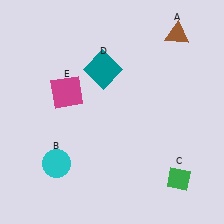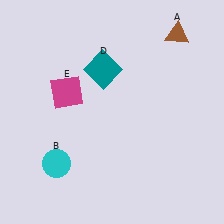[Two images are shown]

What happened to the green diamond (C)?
The green diamond (C) was removed in Image 2. It was in the bottom-right area of Image 1.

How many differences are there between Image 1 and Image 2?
There is 1 difference between the two images.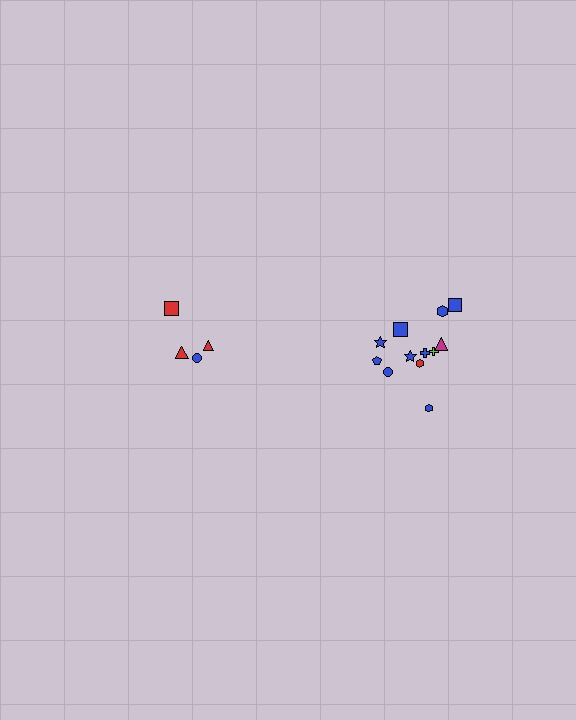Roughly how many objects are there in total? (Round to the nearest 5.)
Roughly 15 objects in total.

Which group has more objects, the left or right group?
The right group.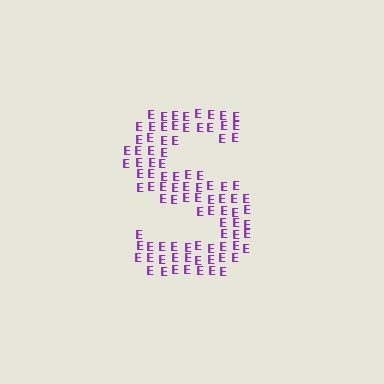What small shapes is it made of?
It is made of small letter E's.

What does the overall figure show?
The overall figure shows the letter S.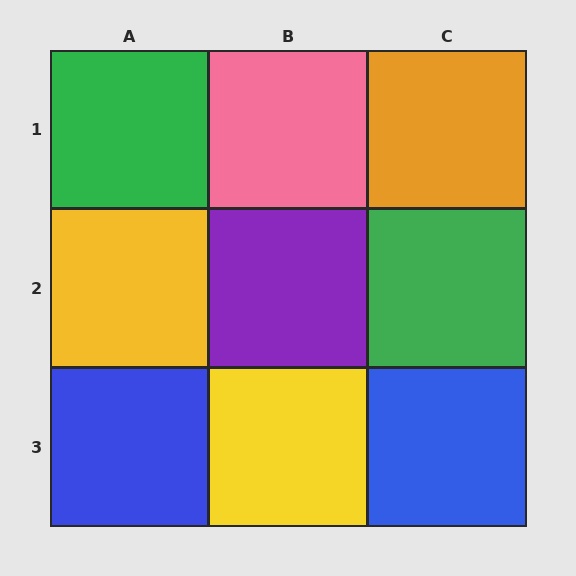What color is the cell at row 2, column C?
Green.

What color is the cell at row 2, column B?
Purple.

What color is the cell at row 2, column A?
Yellow.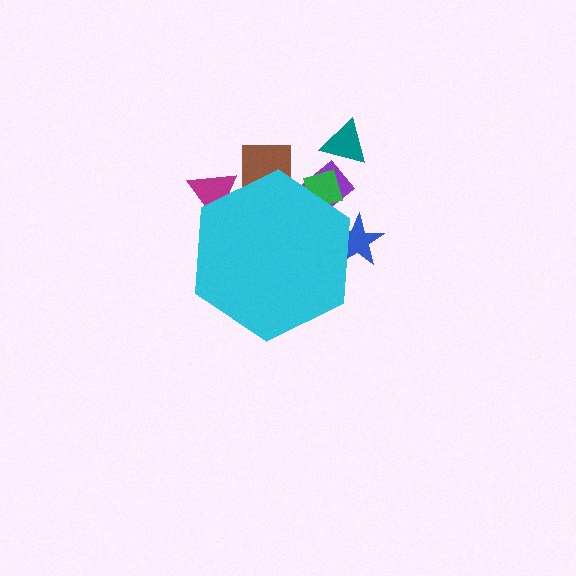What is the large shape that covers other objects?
A cyan hexagon.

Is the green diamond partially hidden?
Yes, the green diamond is partially hidden behind the cyan hexagon.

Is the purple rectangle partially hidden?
Yes, the purple rectangle is partially hidden behind the cyan hexagon.